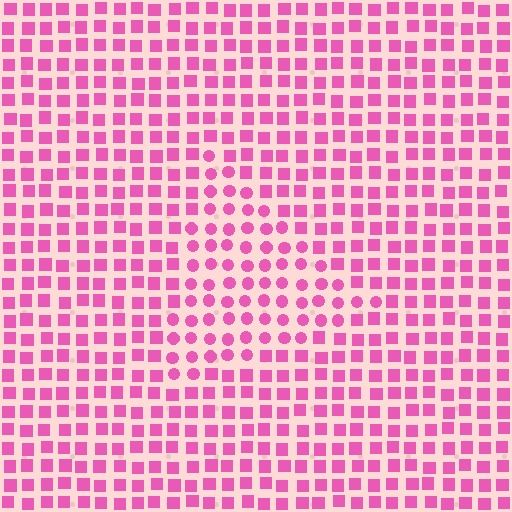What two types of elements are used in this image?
The image uses circles inside the triangle region and squares outside it.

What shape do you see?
I see a triangle.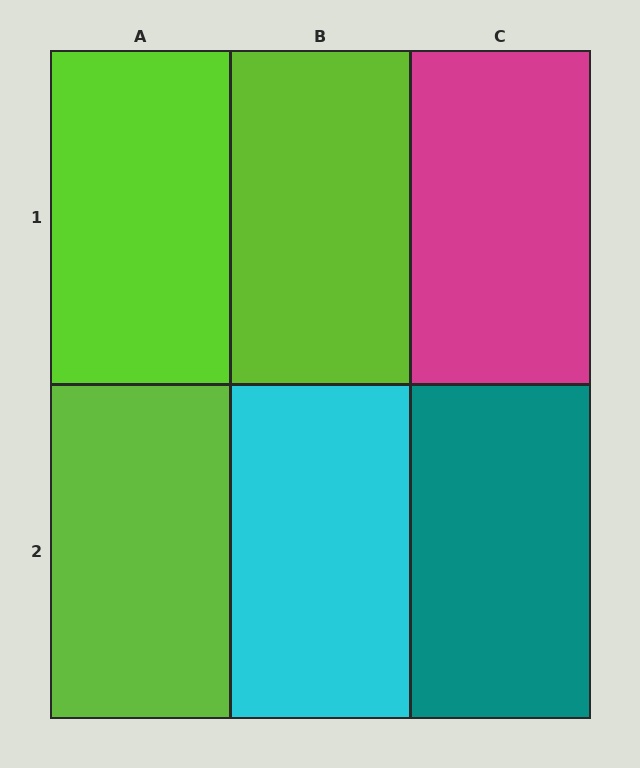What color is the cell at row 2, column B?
Cyan.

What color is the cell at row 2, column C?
Teal.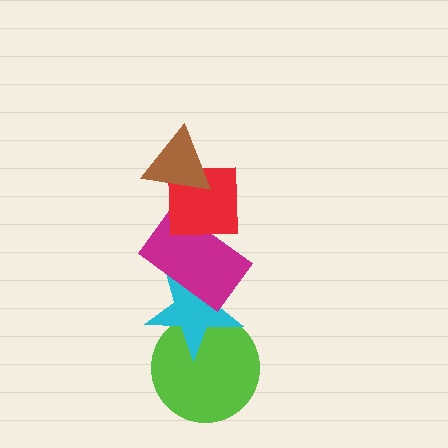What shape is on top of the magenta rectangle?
The red square is on top of the magenta rectangle.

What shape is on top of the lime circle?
The cyan star is on top of the lime circle.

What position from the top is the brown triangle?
The brown triangle is 1st from the top.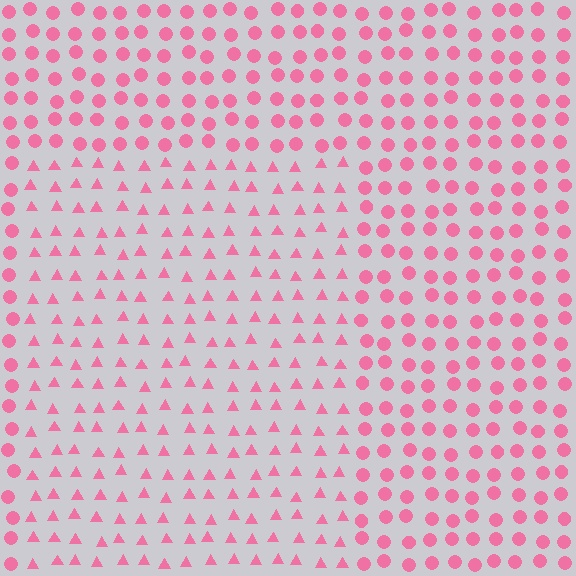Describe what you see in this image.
The image is filled with small pink elements arranged in a uniform grid. A rectangle-shaped region contains triangles, while the surrounding area contains circles. The boundary is defined purely by the change in element shape.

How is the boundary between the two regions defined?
The boundary is defined by a change in element shape: triangles inside vs. circles outside. All elements share the same color and spacing.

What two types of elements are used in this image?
The image uses triangles inside the rectangle region and circles outside it.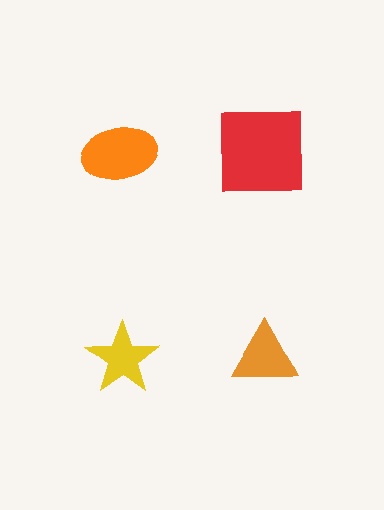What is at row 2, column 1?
A yellow star.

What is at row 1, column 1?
An orange ellipse.